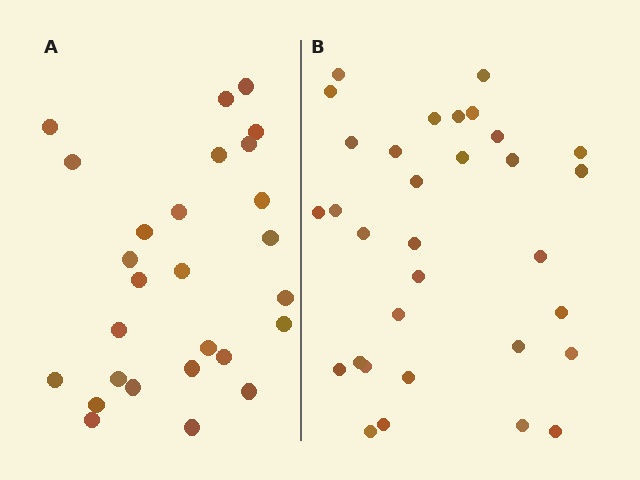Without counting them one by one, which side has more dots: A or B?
Region B (the right region) has more dots.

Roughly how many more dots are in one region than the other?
Region B has about 5 more dots than region A.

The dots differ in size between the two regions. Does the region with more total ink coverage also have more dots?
No. Region A has more total ink coverage because its dots are larger, but region B actually contains more individual dots. Total area can be misleading — the number of items is what matters here.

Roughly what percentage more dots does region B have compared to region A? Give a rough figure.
About 20% more.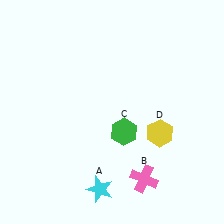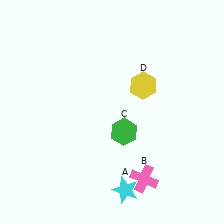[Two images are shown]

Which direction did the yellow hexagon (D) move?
The yellow hexagon (D) moved up.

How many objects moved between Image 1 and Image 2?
2 objects moved between the two images.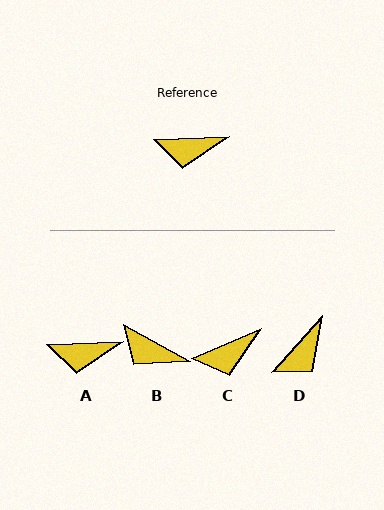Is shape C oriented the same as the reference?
No, it is off by about 21 degrees.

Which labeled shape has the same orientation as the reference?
A.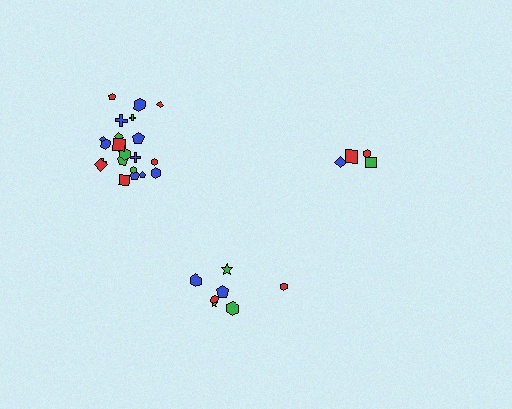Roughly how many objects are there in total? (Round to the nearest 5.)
Roughly 35 objects in total.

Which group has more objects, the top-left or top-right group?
The top-left group.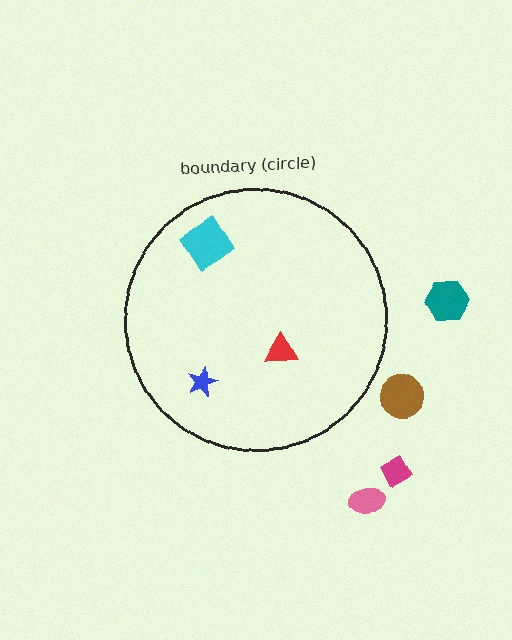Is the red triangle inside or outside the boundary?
Inside.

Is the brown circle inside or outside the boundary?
Outside.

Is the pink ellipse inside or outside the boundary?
Outside.